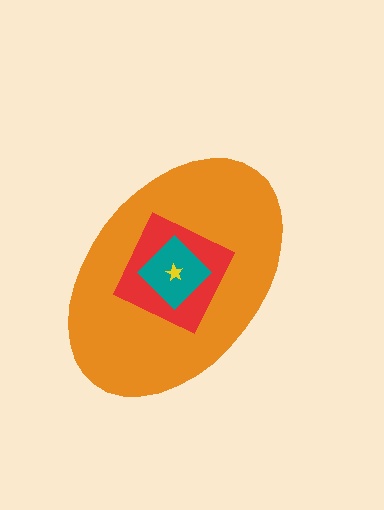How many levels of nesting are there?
4.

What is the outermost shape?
The orange ellipse.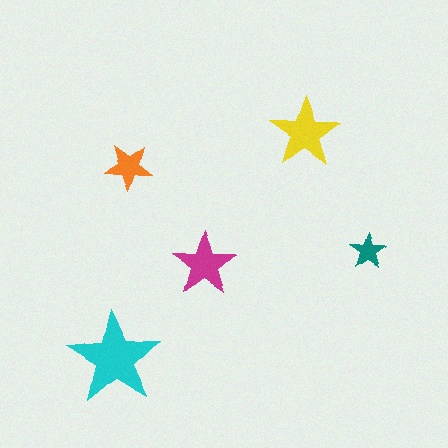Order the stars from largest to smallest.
the cyan one, the yellow one, the magenta one, the orange one, the teal one.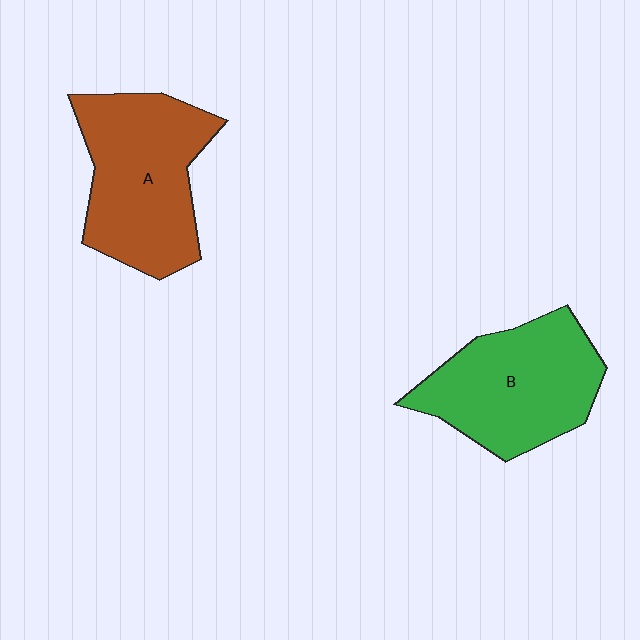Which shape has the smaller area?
Shape B (green).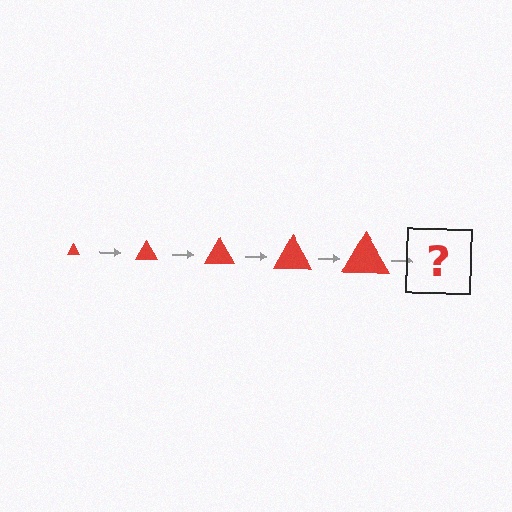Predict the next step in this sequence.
The next step is a red triangle, larger than the previous one.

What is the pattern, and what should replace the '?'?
The pattern is that the triangle gets progressively larger each step. The '?' should be a red triangle, larger than the previous one.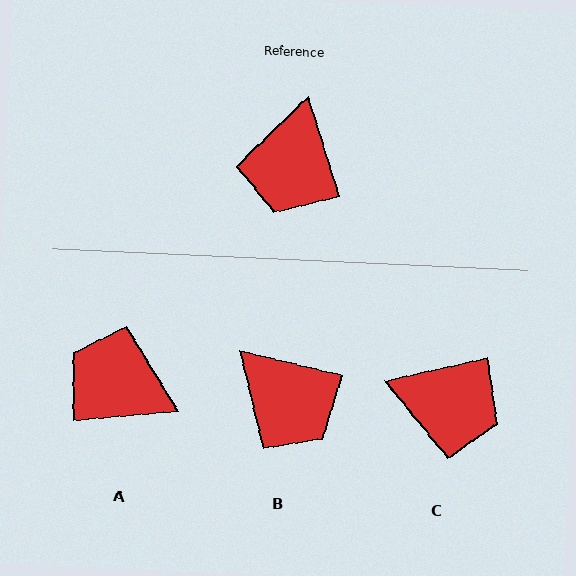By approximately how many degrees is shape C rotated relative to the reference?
Approximately 85 degrees counter-clockwise.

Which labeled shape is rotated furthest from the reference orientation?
A, about 103 degrees away.